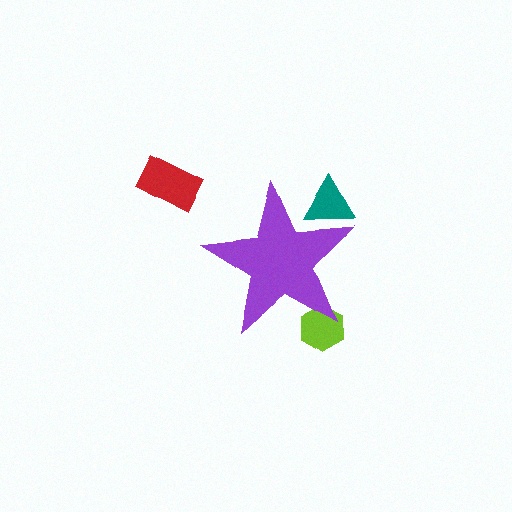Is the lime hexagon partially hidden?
Yes, the lime hexagon is partially hidden behind the purple star.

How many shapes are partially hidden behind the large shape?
2 shapes are partially hidden.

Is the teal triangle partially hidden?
Yes, the teal triangle is partially hidden behind the purple star.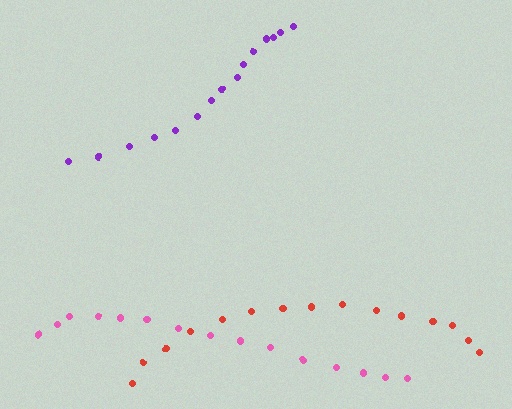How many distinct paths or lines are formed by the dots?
There are 3 distinct paths.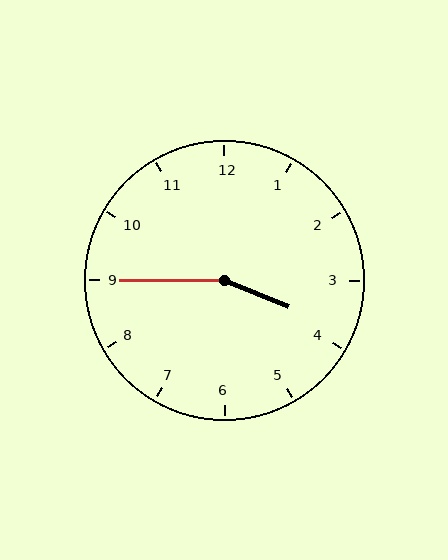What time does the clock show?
3:45.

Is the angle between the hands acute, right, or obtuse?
It is obtuse.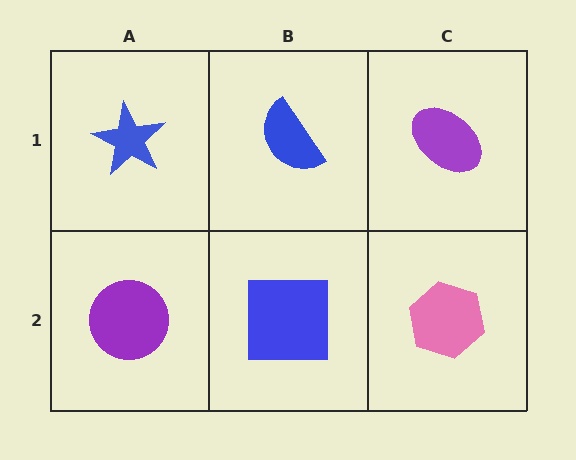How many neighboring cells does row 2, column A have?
2.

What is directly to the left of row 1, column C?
A blue semicircle.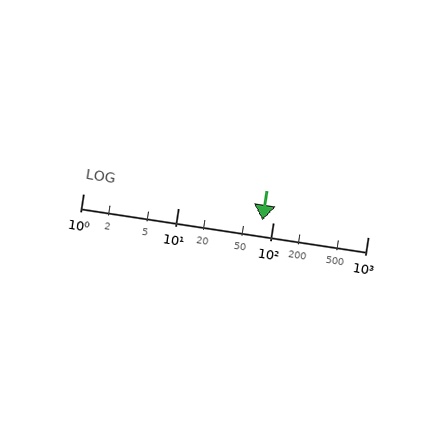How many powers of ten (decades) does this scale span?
The scale spans 3 decades, from 1 to 1000.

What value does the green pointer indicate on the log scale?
The pointer indicates approximately 78.